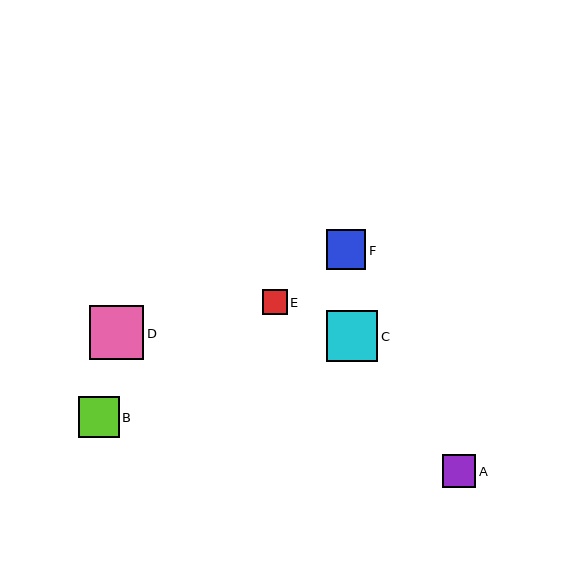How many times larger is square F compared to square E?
Square F is approximately 1.6 times the size of square E.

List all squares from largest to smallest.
From largest to smallest: D, C, B, F, A, E.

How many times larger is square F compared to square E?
Square F is approximately 1.6 times the size of square E.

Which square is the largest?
Square D is the largest with a size of approximately 54 pixels.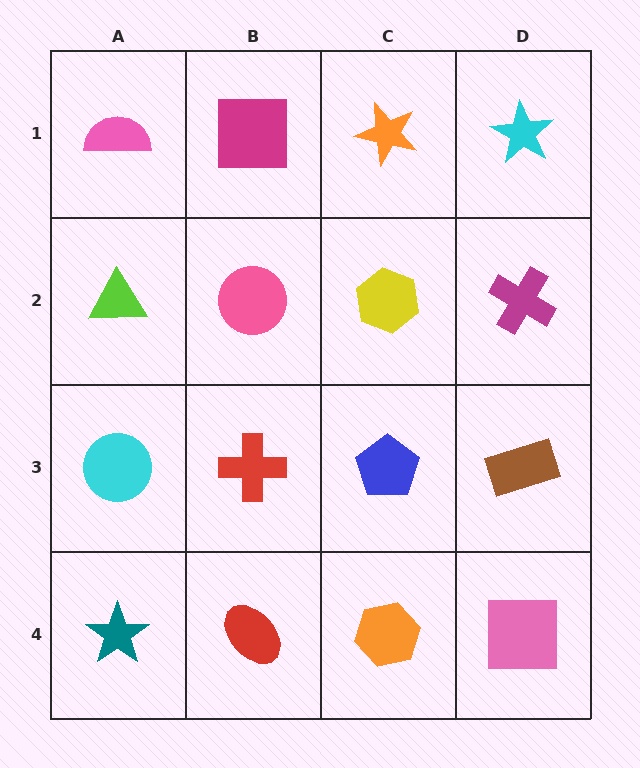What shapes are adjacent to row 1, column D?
A magenta cross (row 2, column D), an orange star (row 1, column C).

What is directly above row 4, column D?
A brown rectangle.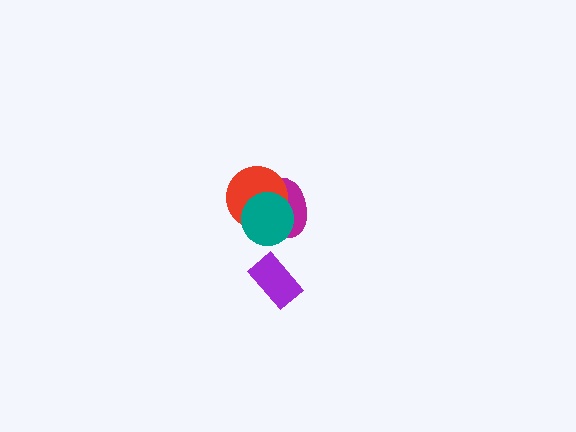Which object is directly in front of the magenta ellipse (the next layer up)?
The red circle is directly in front of the magenta ellipse.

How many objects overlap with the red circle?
2 objects overlap with the red circle.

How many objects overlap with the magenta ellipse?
2 objects overlap with the magenta ellipse.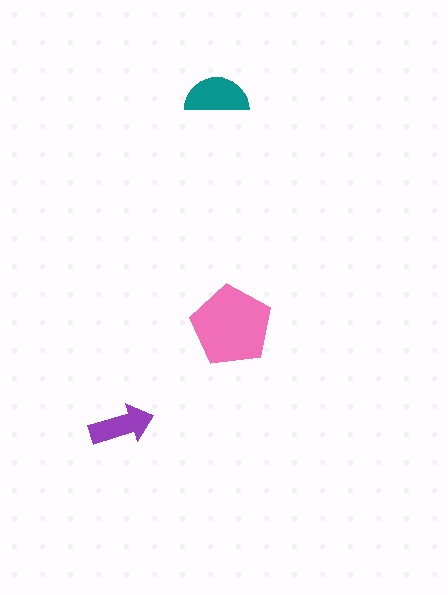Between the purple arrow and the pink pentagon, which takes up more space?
The pink pentagon.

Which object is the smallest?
The purple arrow.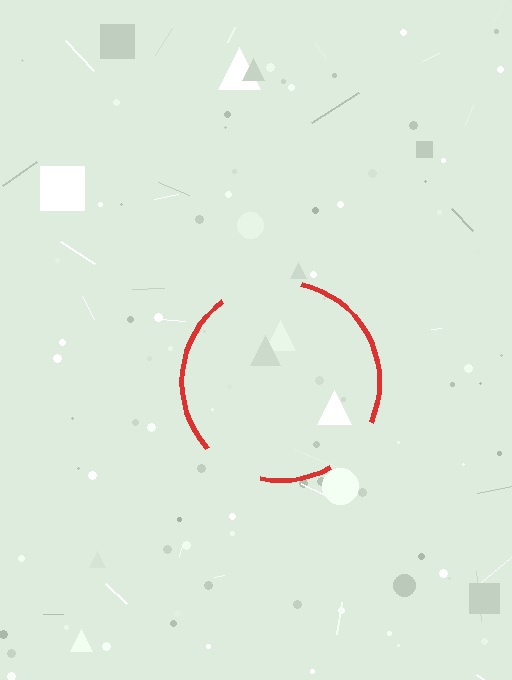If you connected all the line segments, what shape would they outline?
They would outline a circle.